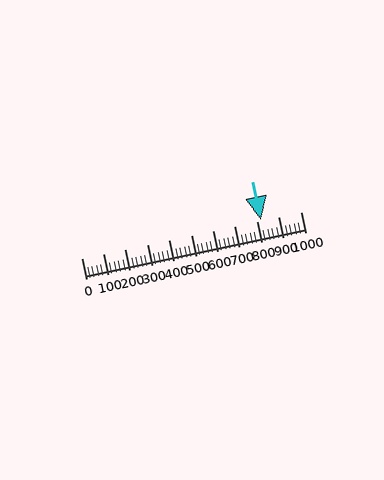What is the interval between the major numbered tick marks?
The major tick marks are spaced 100 units apart.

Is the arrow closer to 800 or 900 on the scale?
The arrow is closer to 800.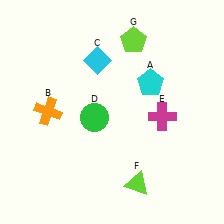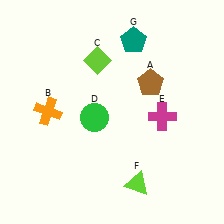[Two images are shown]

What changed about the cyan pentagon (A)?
In Image 1, A is cyan. In Image 2, it changed to brown.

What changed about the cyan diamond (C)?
In Image 1, C is cyan. In Image 2, it changed to lime.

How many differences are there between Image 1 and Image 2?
There are 3 differences between the two images.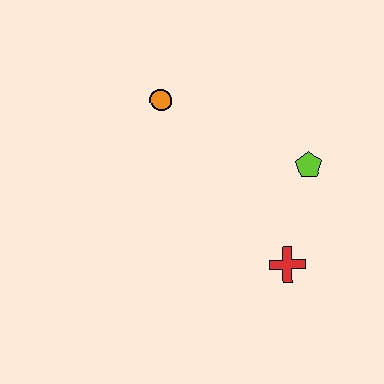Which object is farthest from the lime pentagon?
The orange circle is farthest from the lime pentagon.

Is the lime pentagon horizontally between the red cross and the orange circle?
No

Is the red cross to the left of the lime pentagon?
Yes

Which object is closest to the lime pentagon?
The red cross is closest to the lime pentagon.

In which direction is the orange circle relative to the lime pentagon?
The orange circle is to the left of the lime pentagon.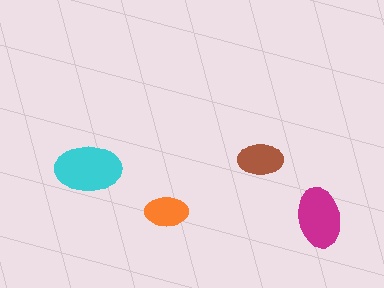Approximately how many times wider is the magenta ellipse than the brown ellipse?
About 1.5 times wider.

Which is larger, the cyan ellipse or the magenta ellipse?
The cyan one.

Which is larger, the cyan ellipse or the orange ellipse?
The cyan one.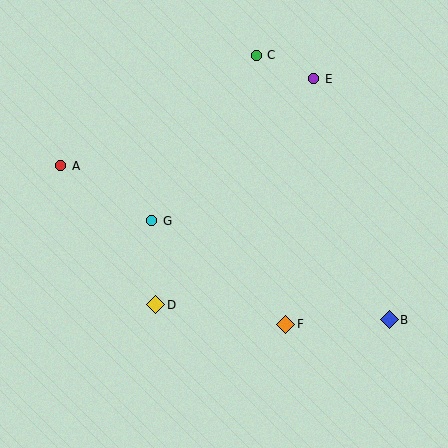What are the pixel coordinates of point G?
Point G is at (152, 221).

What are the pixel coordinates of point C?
Point C is at (256, 55).